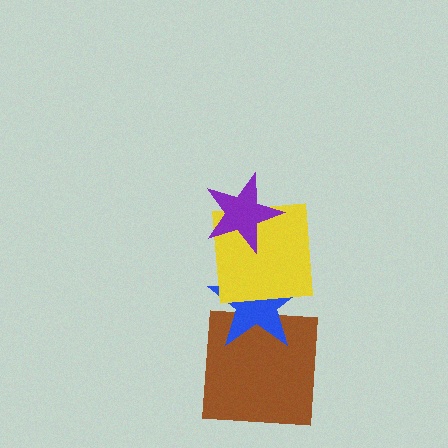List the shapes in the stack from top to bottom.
From top to bottom: the purple star, the yellow square, the blue star, the brown square.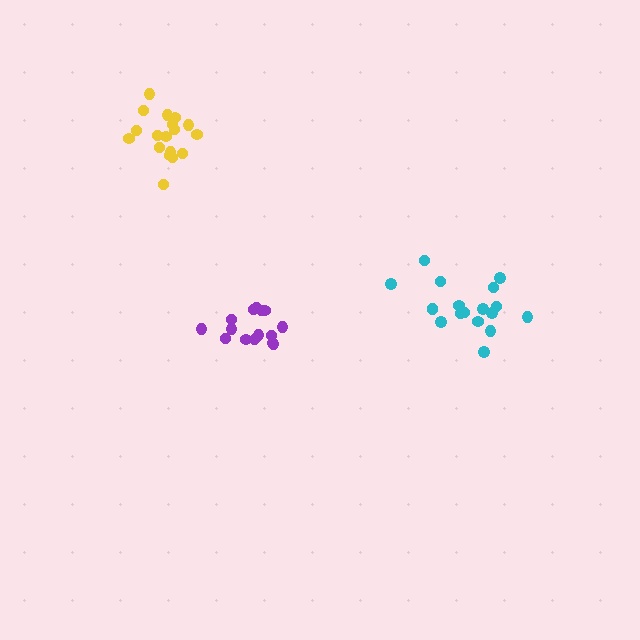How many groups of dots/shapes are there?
There are 3 groups.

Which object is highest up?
The yellow cluster is topmost.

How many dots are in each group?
Group 1: 15 dots, Group 2: 19 dots, Group 3: 18 dots (52 total).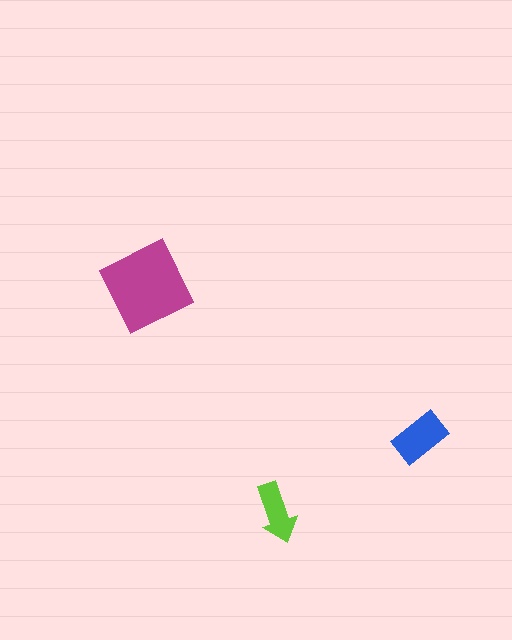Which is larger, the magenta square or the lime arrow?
The magenta square.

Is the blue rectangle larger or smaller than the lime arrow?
Larger.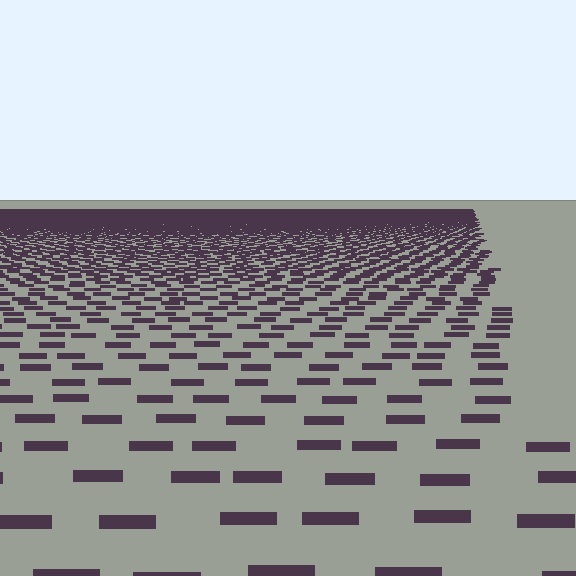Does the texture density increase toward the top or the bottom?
Density increases toward the top.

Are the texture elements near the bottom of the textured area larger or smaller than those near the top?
Larger. Near the bottom, elements are closer to the viewer and appear at a bigger on-screen size.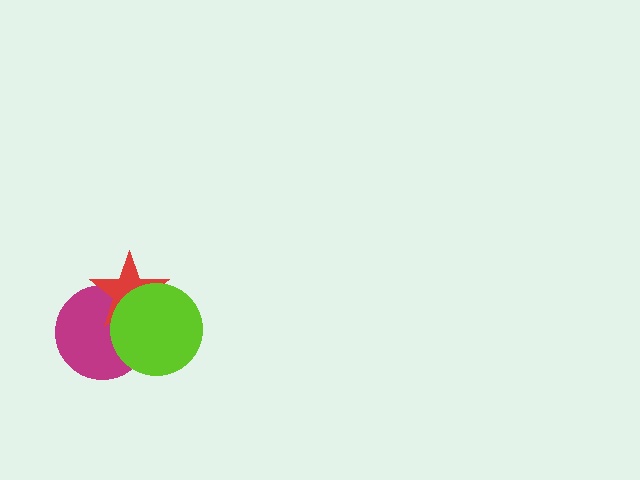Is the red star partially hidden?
Yes, it is partially covered by another shape.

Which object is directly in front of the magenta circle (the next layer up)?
The red star is directly in front of the magenta circle.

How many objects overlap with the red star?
2 objects overlap with the red star.